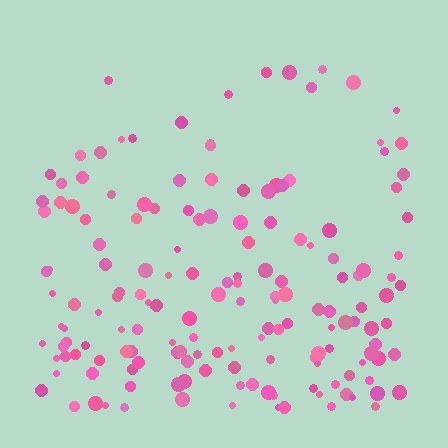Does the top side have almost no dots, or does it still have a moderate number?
Still a moderate number, just noticeably fewer than the bottom.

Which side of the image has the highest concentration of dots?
The bottom.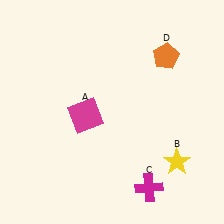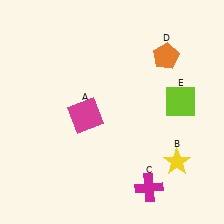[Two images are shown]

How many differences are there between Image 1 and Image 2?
There is 1 difference between the two images.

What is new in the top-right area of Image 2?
A lime square (E) was added in the top-right area of Image 2.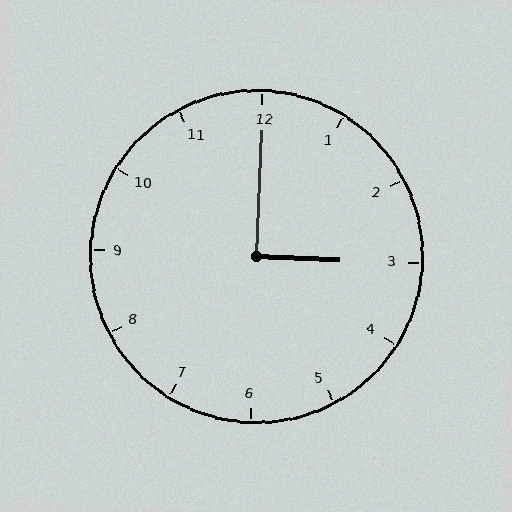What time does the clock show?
3:00.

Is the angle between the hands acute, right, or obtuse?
It is right.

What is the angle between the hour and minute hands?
Approximately 90 degrees.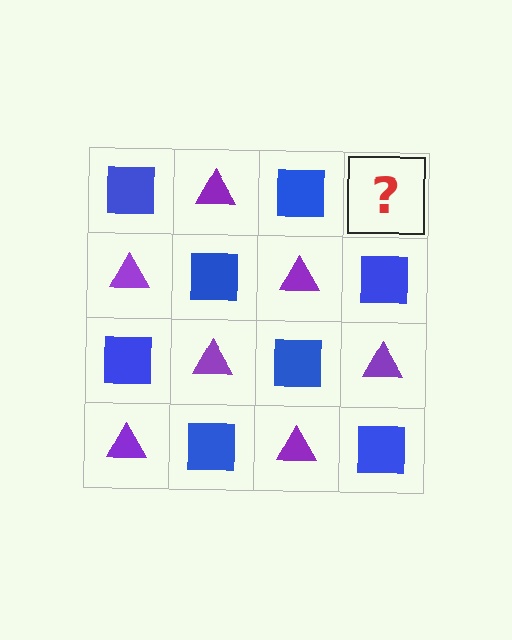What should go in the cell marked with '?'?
The missing cell should contain a purple triangle.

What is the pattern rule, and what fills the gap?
The rule is that it alternates blue square and purple triangle in a checkerboard pattern. The gap should be filled with a purple triangle.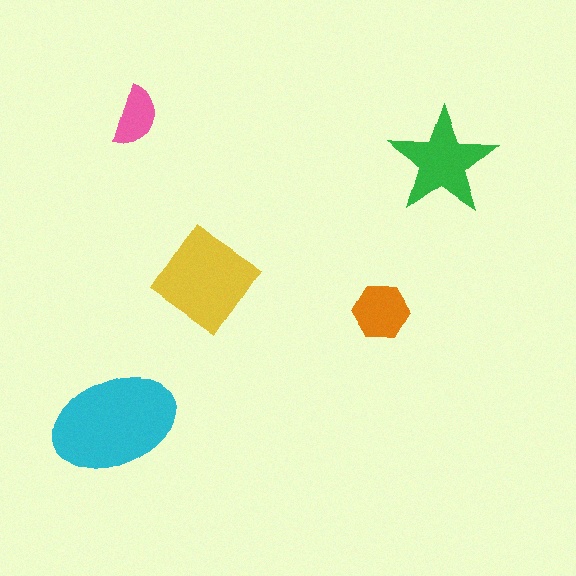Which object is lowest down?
The cyan ellipse is bottommost.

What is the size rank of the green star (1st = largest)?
3rd.